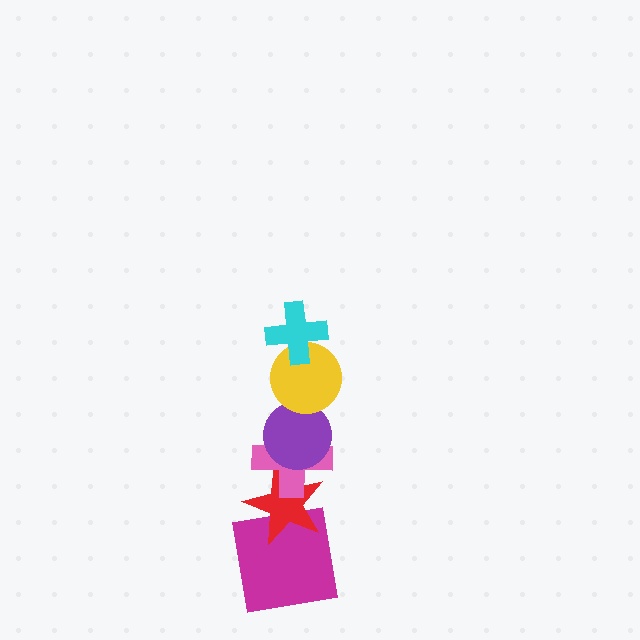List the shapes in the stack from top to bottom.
From top to bottom: the cyan cross, the yellow circle, the purple circle, the pink cross, the red star, the magenta square.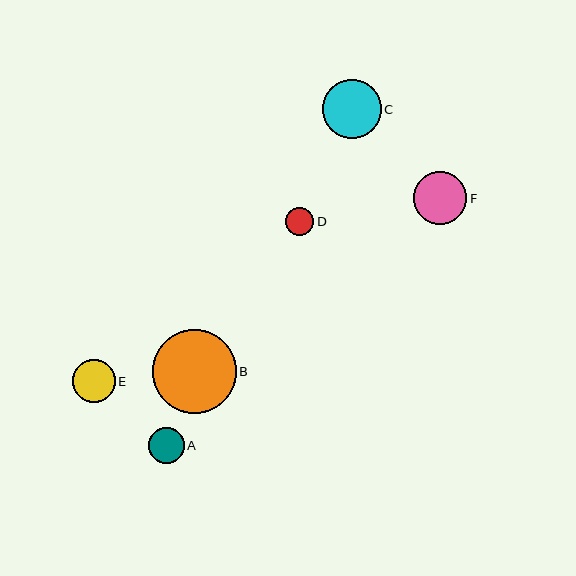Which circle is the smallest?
Circle D is the smallest with a size of approximately 28 pixels.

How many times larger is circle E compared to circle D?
Circle E is approximately 1.5 times the size of circle D.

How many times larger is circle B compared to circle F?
Circle B is approximately 1.6 times the size of circle F.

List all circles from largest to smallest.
From largest to smallest: B, C, F, E, A, D.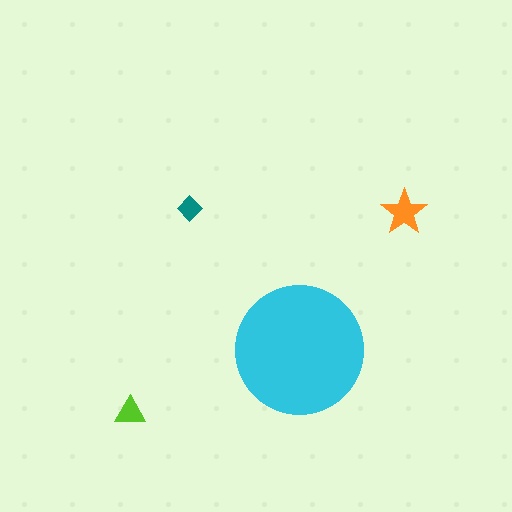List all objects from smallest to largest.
The teal diamond, the lime triangle, the orange star, the cyan circle.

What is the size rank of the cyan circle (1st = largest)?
1st.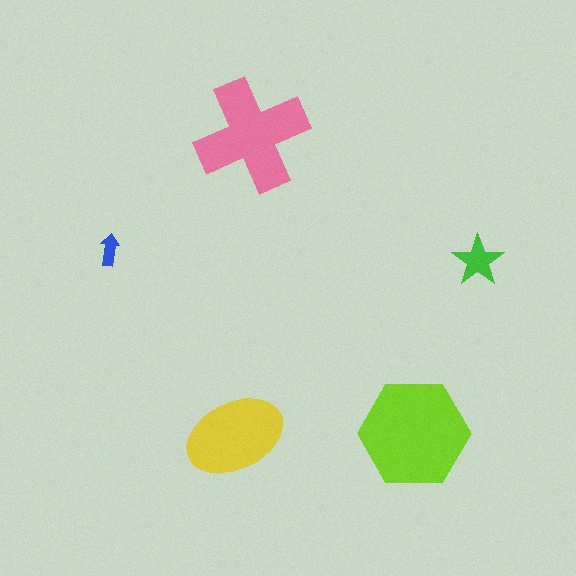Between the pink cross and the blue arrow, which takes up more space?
The pink cross.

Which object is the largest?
The lime hexagon.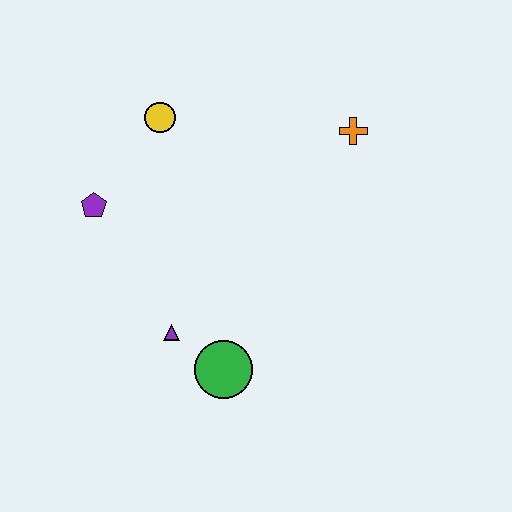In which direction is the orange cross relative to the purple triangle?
The orange cross is above the purple triangle.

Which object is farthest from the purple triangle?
The orange cross is farthest from the purple triangle.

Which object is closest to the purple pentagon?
The yellow circle is closest to the purple pentagon.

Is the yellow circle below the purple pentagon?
No